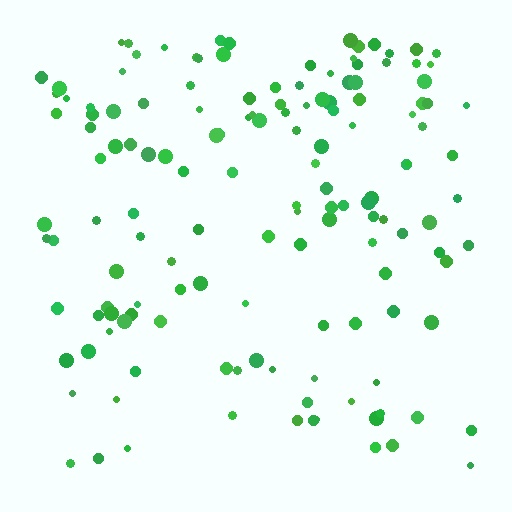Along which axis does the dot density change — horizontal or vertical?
Vertical.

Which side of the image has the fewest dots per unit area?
The bottom.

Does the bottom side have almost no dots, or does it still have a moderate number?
Still a moderate number, just noticeably fewer than the top.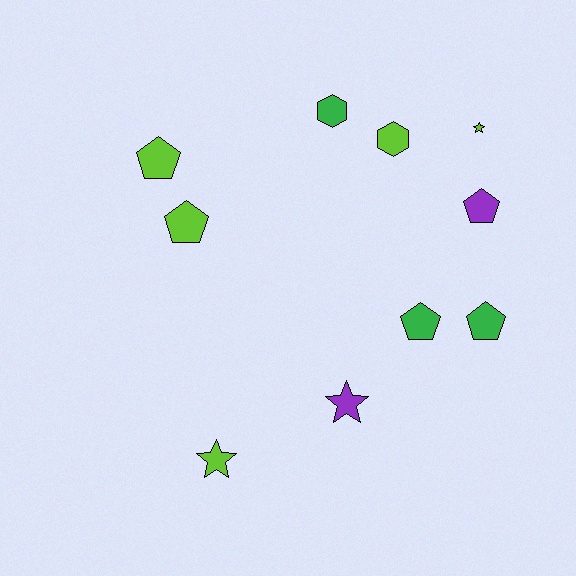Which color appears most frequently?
Lime, with 5 objects.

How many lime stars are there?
There are 2 lime stars.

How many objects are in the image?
There are 10 objects.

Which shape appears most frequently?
Pentagon, with 5 objects.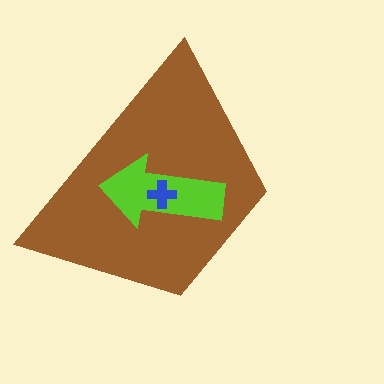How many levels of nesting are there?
3.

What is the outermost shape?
The brown trapezoid.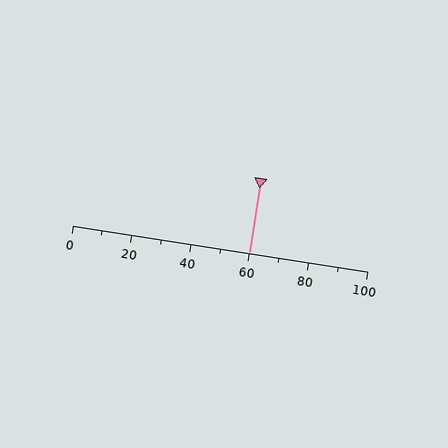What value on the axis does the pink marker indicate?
The marker indicates approximately 60.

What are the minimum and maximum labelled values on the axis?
The axis runs from 0 to 100.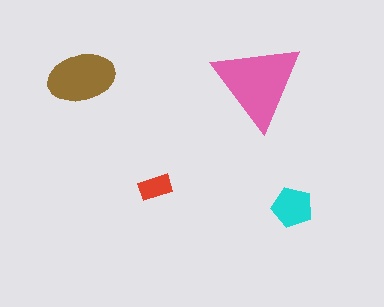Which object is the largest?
The pink triangle.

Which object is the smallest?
The red rectangle.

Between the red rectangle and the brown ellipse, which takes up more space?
The brown ellipse.